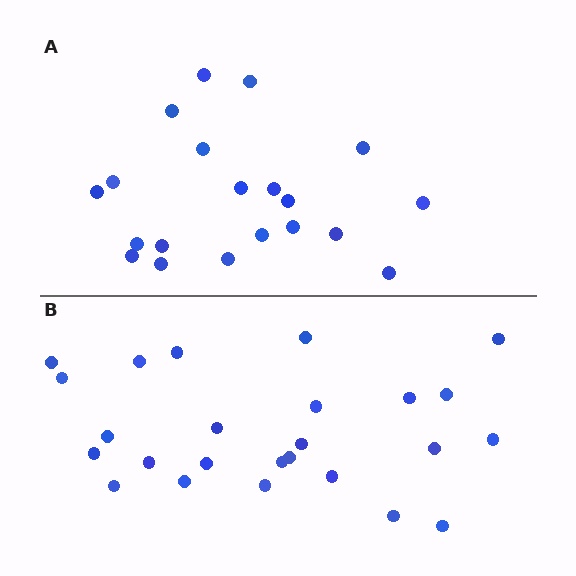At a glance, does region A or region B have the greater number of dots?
Region B (the bottom region) has more dots.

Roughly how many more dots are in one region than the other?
Region B has about 5 more dots than region A.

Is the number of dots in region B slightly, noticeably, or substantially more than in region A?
Region B has noticeably more, but not dramatically so. The ratio is roughly 1.2 to 1.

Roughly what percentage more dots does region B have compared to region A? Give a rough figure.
About 25% more.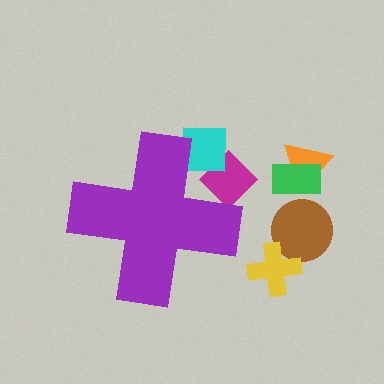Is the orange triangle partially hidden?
No, the orange triangle is fully visible.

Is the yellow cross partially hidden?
No, the yellow cross is fully visible.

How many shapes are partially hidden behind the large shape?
2 shapes are partially hidden.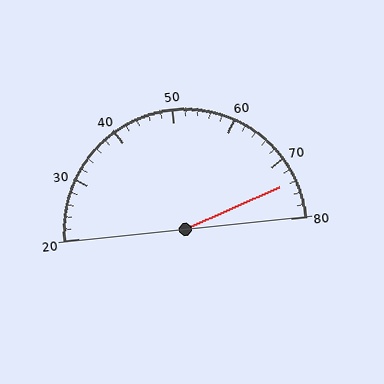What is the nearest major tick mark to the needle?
The nearest major tick mark is 70.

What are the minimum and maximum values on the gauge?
The gauge ranges from 20 to 80.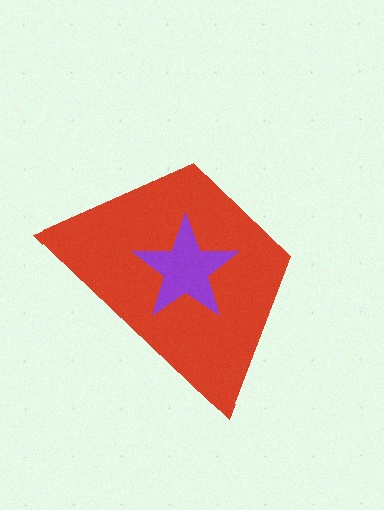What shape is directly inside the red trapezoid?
The purple star.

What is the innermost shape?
The purple star.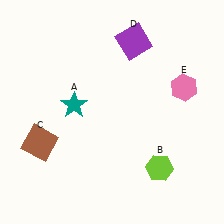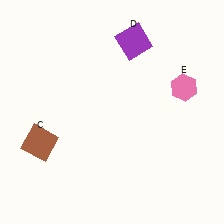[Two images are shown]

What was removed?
The lime hexagon (B), the teal star (A) were removed in Image 2.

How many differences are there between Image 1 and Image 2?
There are 2 differences between the two images.